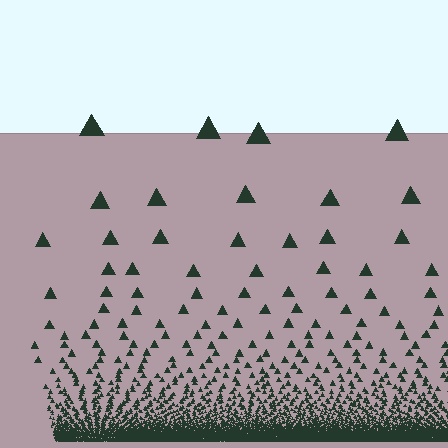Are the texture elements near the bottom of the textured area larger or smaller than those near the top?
Smaller. The gradient is inverted — elements near the bottom are smaller and denser.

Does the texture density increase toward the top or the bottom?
Density increases toward the bottom.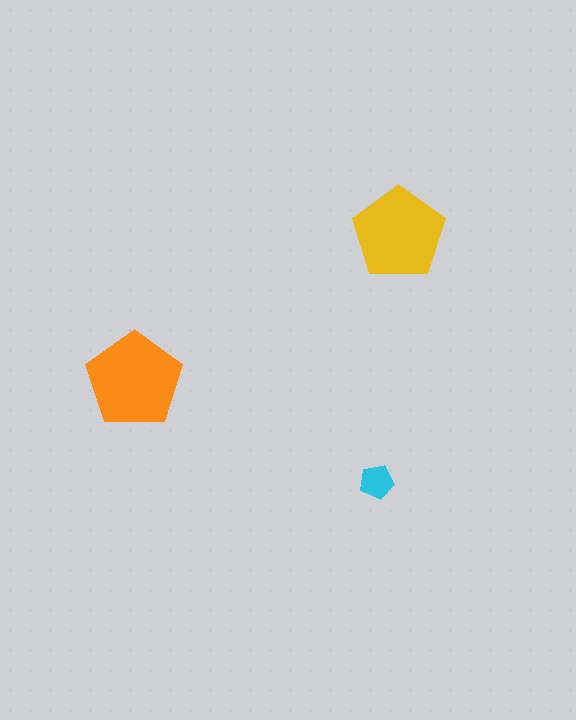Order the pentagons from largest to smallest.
the orange one, the yellow one, the cyan one.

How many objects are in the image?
There are 3 objects in the image.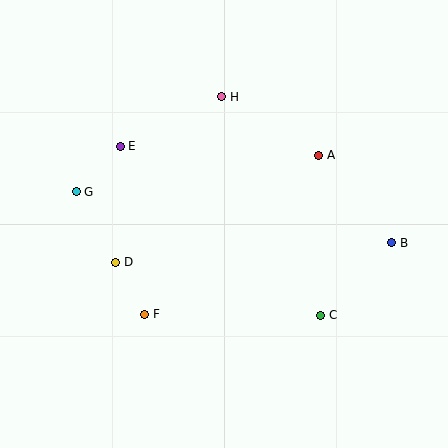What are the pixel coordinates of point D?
Point D is at (116, 262).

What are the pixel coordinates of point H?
Point H is at (222, 97).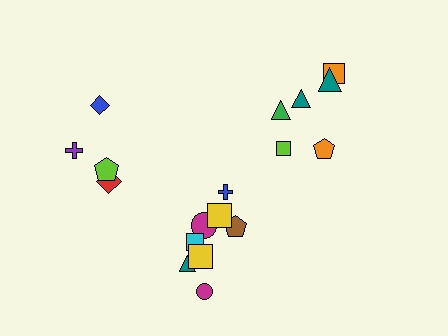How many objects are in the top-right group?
There are 6 objects.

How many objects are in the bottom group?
There are 8 objects.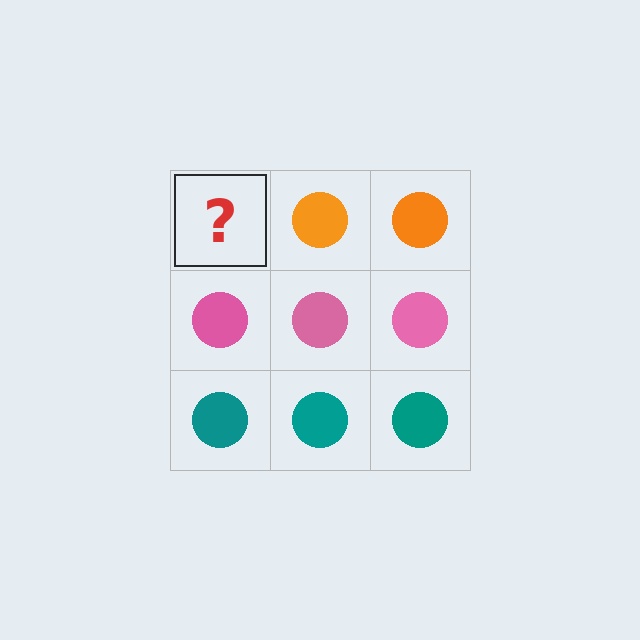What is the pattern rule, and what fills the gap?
The rule is that each row has a consistent color. The gap should be filled with an orange circle.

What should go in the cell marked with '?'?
The missing cell should contain an orange circle.